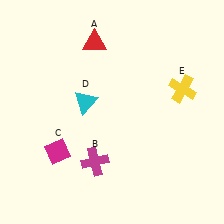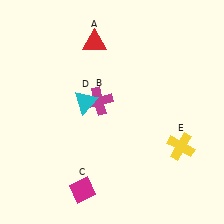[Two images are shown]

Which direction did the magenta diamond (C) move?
The magenta diamond (C) moved down.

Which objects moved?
The objects that moved are: the magenta cross (B), the magenta diamond (C), the yellow cross (E).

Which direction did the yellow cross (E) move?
The yellow cross (E) moved down.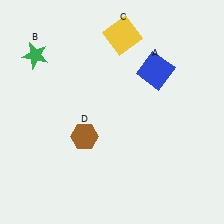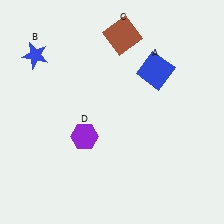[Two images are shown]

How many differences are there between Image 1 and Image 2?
There are 3 differences between the two images.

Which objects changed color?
B changed from green to blue. C changed from yellow to brown. D changed from brown to purple.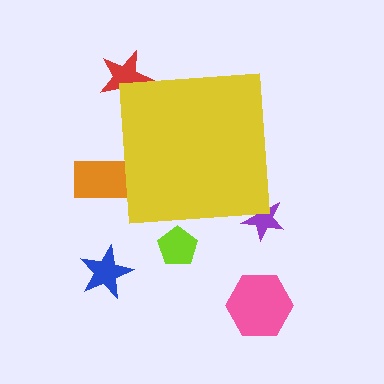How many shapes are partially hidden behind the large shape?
4 shapes are partially hidden.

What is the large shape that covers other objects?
A yellow square.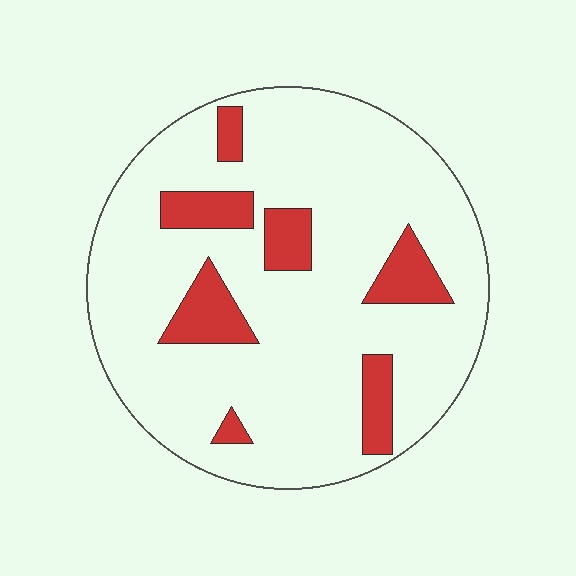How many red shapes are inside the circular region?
7.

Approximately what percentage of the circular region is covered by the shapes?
Approximately 15%.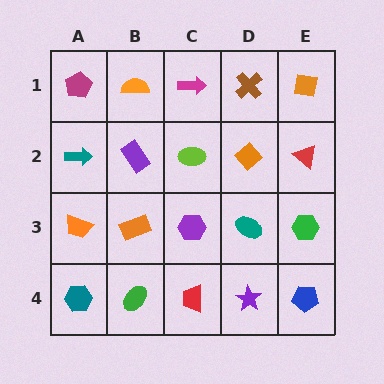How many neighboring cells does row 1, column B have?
3.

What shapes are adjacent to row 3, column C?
A lime ellipse (row 2, column C), a red trapezoid (row 4, column C), an orange rectangle (row 3, column B), a teal ellipse (row 3, column D).